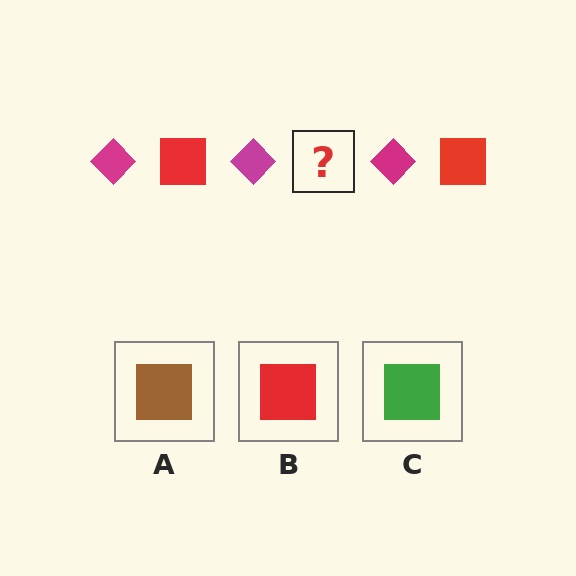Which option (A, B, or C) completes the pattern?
B.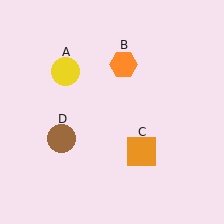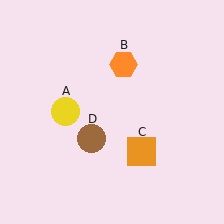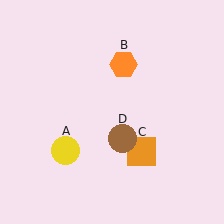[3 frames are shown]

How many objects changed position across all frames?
2 objects changed position: yellow circle (object A), brown circle (object D).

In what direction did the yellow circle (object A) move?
The yellow circle (object A) moved down.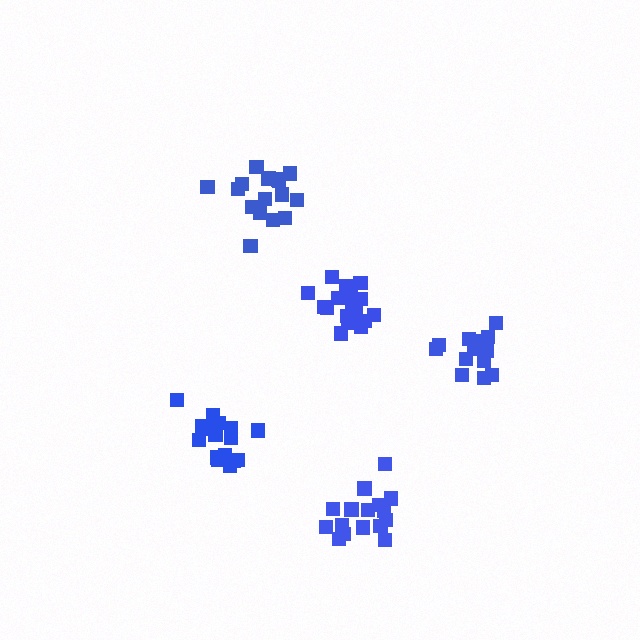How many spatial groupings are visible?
There are 5 spatial groupings.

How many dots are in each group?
Group 1: 19 dots, Group 2: 18 dots, Group 3: 13 dots, Group 4: 16 dots, Group 5: 17 dots (83 total).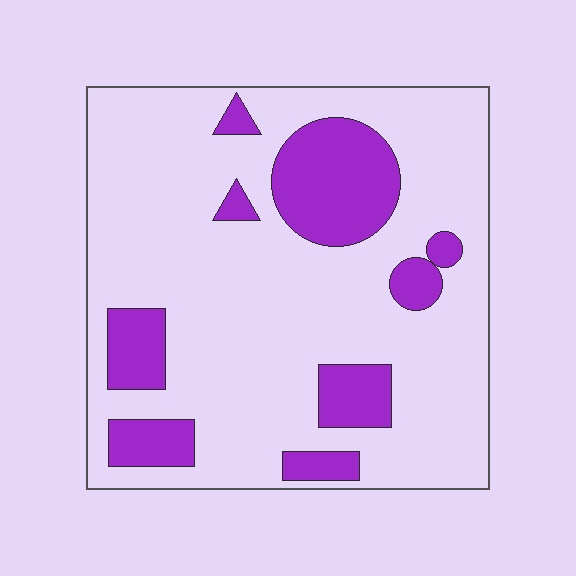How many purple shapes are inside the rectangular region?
9.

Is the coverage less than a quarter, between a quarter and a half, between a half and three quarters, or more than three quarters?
Less than a quarter.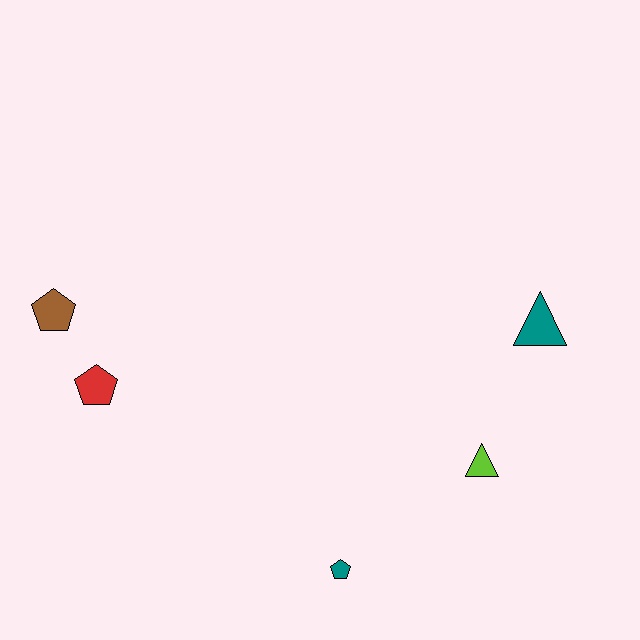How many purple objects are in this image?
There are no purple objects.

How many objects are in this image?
There are 5 objects.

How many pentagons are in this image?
There are 3 pentagons.